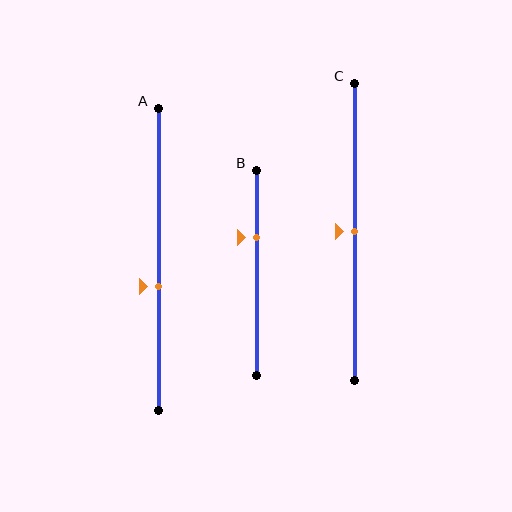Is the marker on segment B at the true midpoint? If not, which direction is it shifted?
No, the marker on segment B is shifted upward by about 17% of the segment length.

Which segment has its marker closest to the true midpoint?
Segment C has its marker closest to the true midpoint.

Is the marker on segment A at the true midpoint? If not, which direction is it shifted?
No, the marker on segment A is shifted downward by about 9% of the segment length.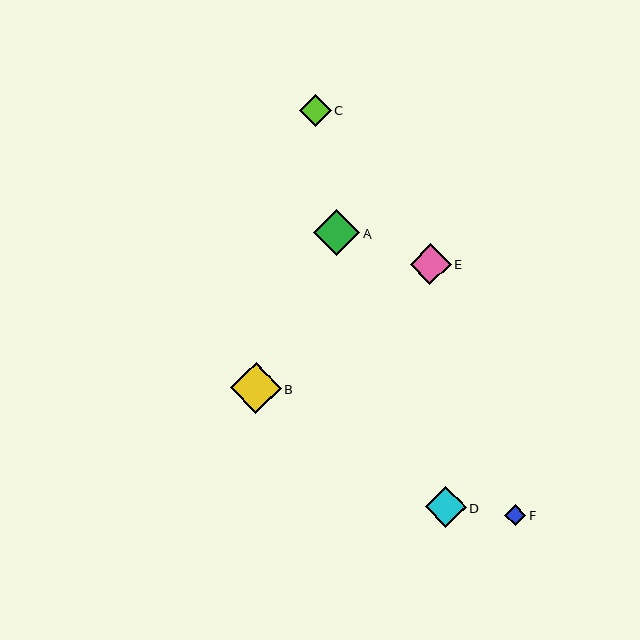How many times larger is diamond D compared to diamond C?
Diamond D is approximately 1.3 times the size of diamond C.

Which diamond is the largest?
Diamond B is the largest with a size of approximately 51 pixels.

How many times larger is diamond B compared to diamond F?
Diamond B is approximately 2.4 times the size of diamond F.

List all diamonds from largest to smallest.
From largest to smallest: B, A, E, D, C, F.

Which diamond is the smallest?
Diamond F is the smallest with a size of approximately 21 pixels.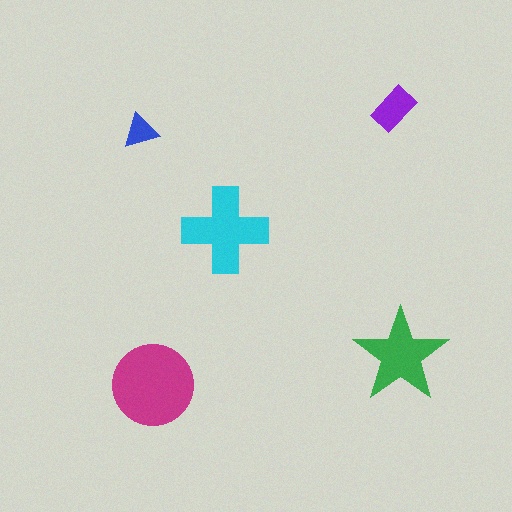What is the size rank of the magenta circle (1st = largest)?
1st.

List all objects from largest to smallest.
The magenta circle, the cyan cross, the green star, the purple rectangle, the blue triangle.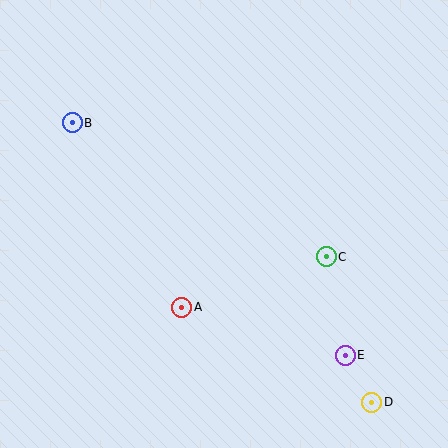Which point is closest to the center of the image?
Point A at (182, 307) is closest to the center.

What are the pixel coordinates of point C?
Point C is at (326, 257).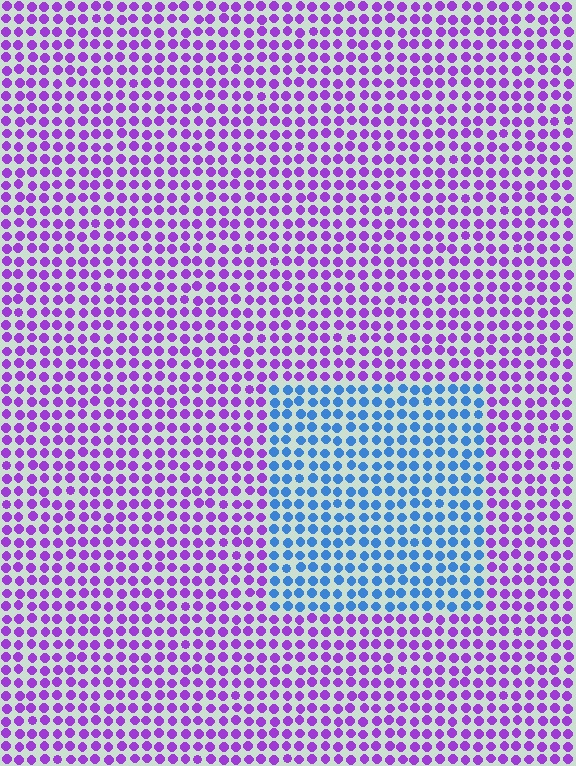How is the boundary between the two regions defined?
The boundary is defined purely by a slight shift in hue (about 68 degrees). Spacing, size, and orientation are identical on both sides.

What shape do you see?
I see a rectangle.